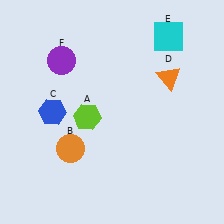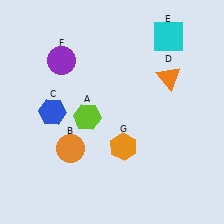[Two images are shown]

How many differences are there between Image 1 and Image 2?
There is 1 difference between the two images.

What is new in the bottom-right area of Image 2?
An orange hexagon (G) was added in the bottom-right area of Image 2.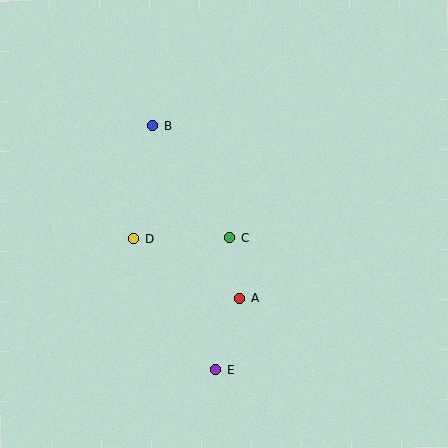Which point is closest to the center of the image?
Point C at (230, 238) is closest to the center.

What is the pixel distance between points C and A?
The distance between C and A is 61 pixels.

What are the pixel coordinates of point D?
Point D is at (134, 239).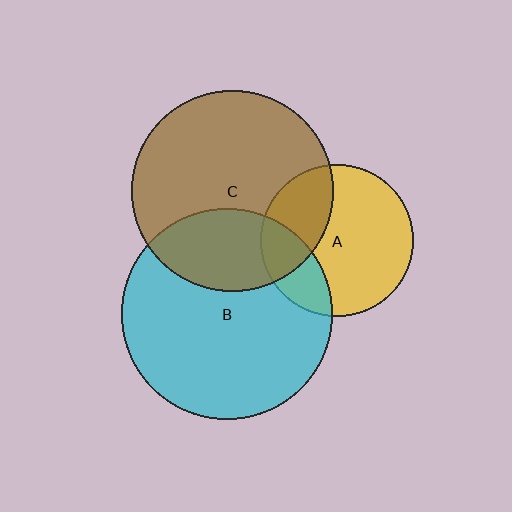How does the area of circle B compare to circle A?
Approximately 1.9 times.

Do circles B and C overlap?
Yes.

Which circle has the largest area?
Circle B (cyan).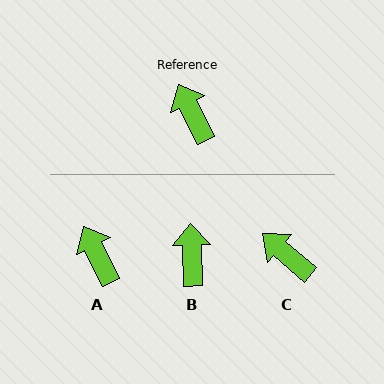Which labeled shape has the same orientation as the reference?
A.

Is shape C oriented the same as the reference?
No, it is off by about 24 degrees.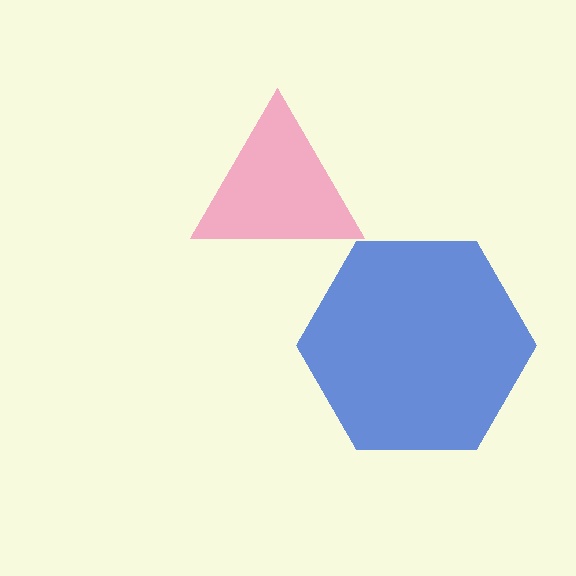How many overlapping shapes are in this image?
There are 2 overlapping shapes in the image.